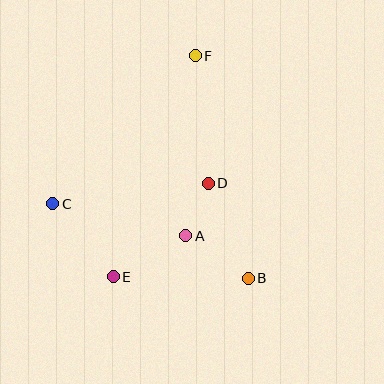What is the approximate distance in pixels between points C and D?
The distance between C and D is approximately 157 pixels.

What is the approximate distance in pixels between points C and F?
The distance between C and F is approximately 206 pixels.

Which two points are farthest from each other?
Points E and F are farthest from each other.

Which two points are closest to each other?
Points A and D are closest to each other.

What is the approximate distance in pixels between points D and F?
The distance between D and F is approximately 128 pixels.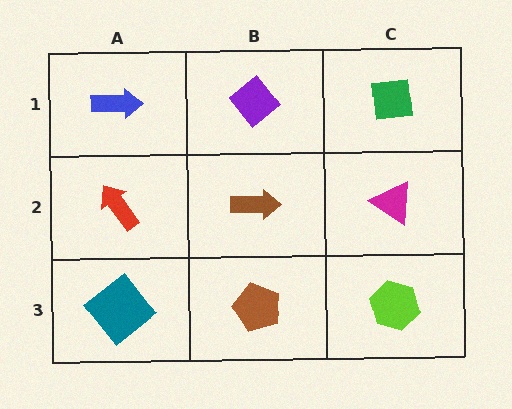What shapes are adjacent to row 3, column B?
A brown arrow (row 2, column B), a teal diamond (row 3, column A), a lime hexagon (row 3, column C).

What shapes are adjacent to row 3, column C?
A magenta triangle (row 2, column C), a brown pentagon (row 3, column B).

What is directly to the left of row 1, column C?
A purple diamond.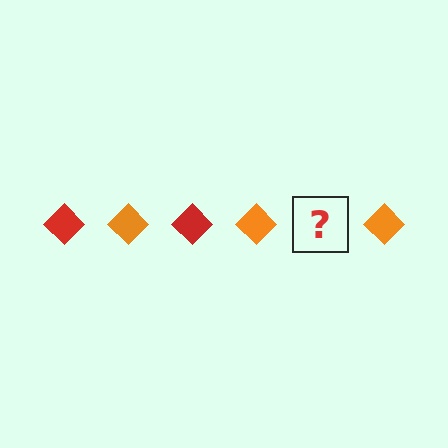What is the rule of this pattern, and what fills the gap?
The rule is that the pattern cycles through red, orange diamonds. The gap should be filled with a red diamond.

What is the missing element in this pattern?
The missing element is a red diamond.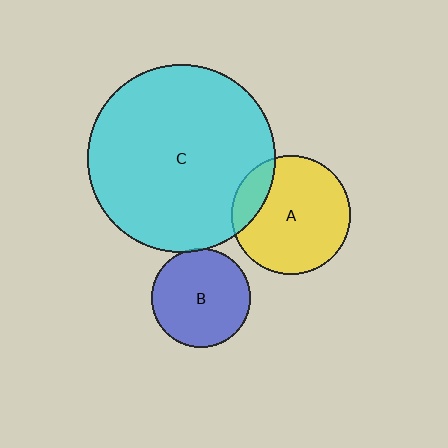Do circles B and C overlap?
Yes.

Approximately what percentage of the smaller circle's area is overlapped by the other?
Approximately 5%.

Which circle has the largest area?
Circle C (cyan).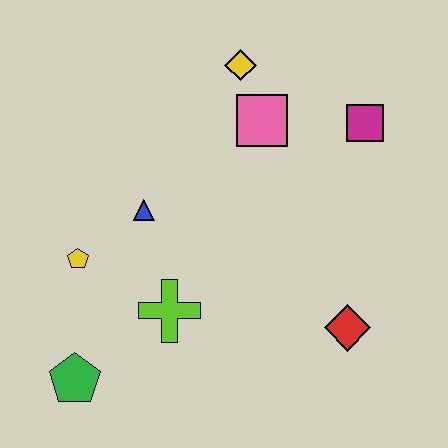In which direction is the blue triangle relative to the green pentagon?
The blue triangle is above the green pentagon.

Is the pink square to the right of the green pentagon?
Yes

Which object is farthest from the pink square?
The green pentagon is farthest from the pink square.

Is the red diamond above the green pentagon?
Yes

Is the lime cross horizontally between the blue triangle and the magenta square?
Yes